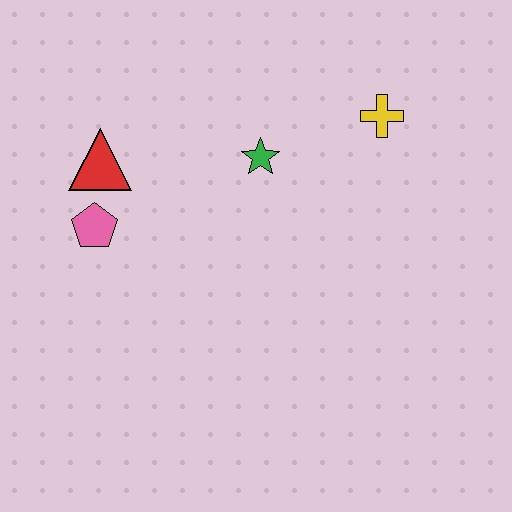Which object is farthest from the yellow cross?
The pink pentagon is farthest from the yellow cross.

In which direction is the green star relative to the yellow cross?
The green star is to the left of the yellow cross.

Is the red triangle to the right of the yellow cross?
No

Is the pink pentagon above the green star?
No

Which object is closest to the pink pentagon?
The red triangle is closest to the pink pentagon.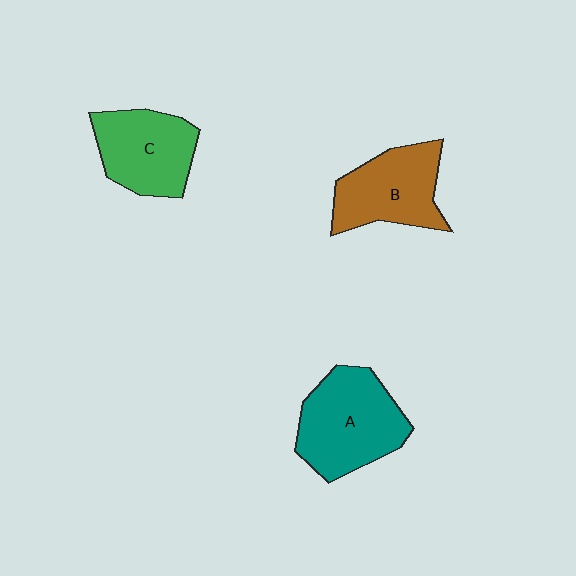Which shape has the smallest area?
Shape C (green).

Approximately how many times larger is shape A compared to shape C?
Approximately 1.2 times.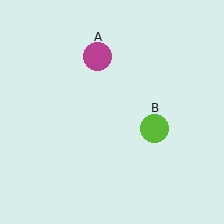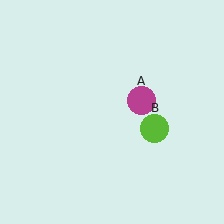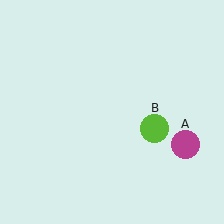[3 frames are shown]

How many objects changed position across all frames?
1 object changed position: magenta circle (object A).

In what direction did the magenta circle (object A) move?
The magenta circle (object A) moved down and to the right.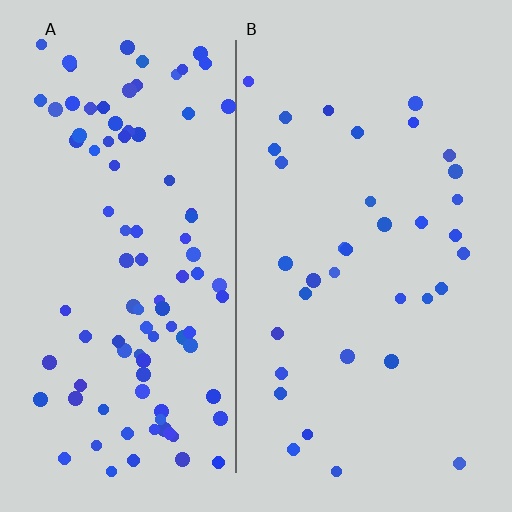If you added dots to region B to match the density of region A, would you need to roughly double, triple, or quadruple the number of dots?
Approximately triple.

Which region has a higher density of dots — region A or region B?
A (the left).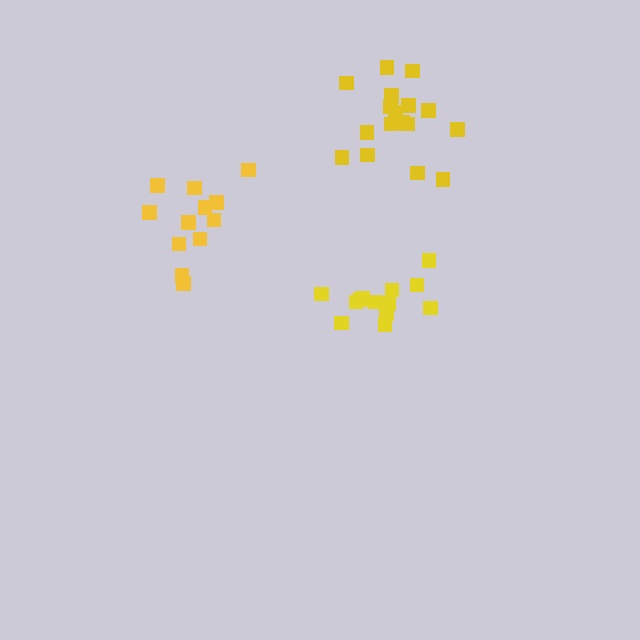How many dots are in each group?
Group 1: 12 dots, Group 2: 13 dots, Group 3: 17 dots (42 total).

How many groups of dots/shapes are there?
There are 3 groups.